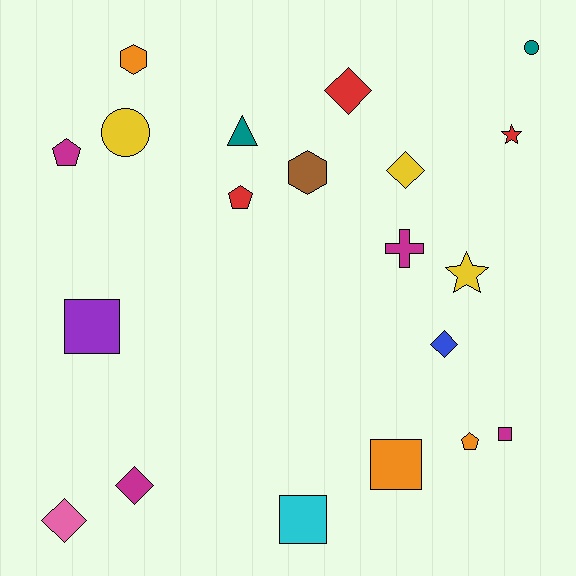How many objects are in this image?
There are 20 objects.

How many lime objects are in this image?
There are no lime objects.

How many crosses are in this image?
There is 1 cross.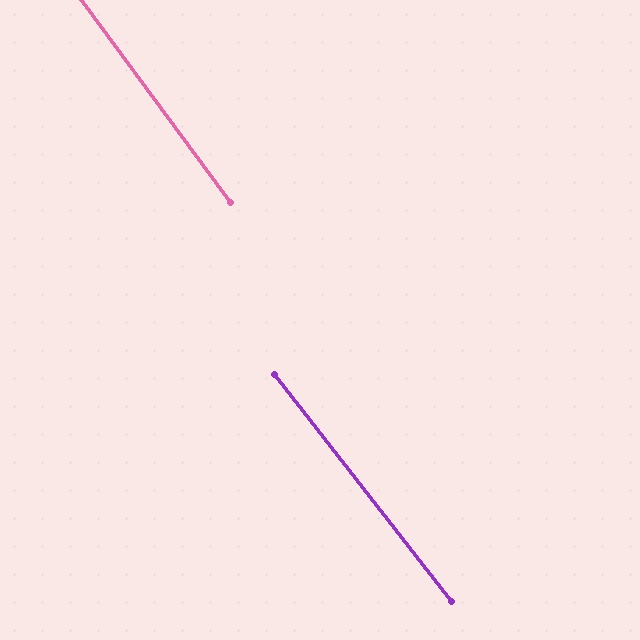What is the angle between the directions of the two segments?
Approximately 2 degrees.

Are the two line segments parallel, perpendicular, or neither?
Parallel — their directions differ by only 1.6°.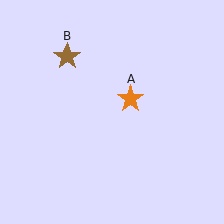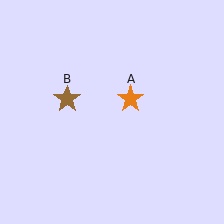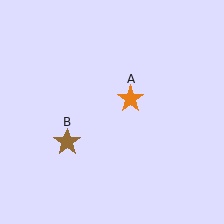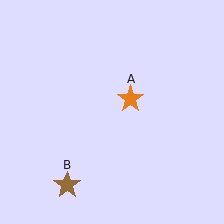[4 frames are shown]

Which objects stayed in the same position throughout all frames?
Orange star (object A) remained stationary.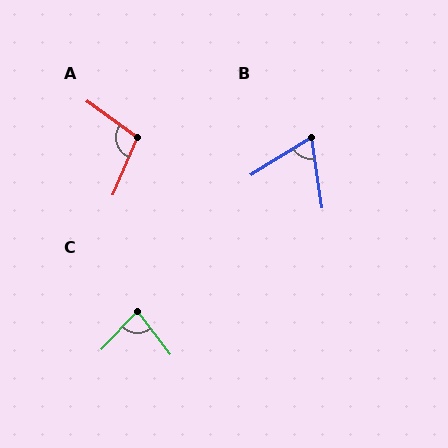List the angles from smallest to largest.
B (67°), C (81°), A (103°).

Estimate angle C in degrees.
Approximately 81 degrees.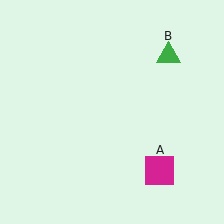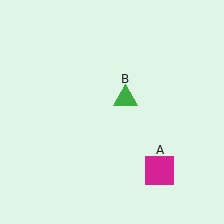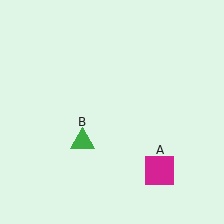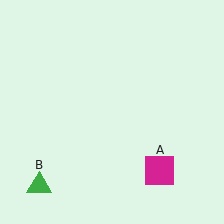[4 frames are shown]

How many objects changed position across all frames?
1 object changed position: green triangle (object B).